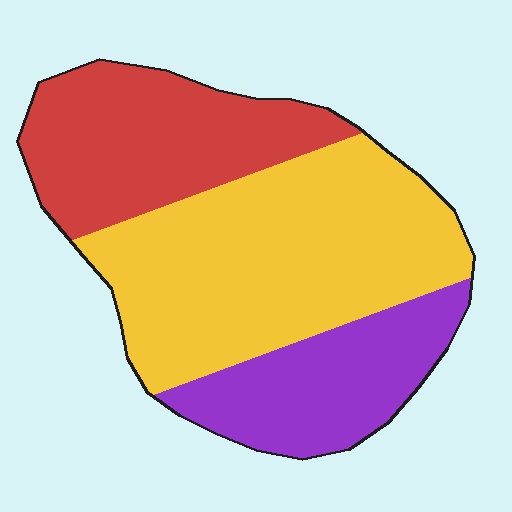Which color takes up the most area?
Yellow, at roughly 50%.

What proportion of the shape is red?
Red covers 29% of the shape.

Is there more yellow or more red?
Yellow.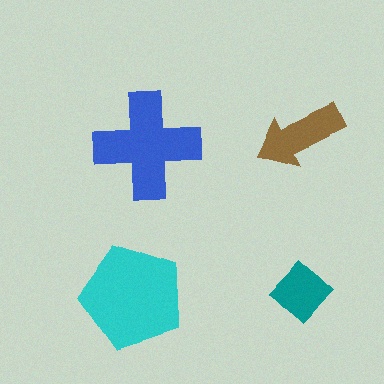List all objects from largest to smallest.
The cyan pentagon, the blue cross, the brown arrow, the teal diamond.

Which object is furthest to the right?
The brown arrow is rightmost.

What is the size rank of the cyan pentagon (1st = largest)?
1st.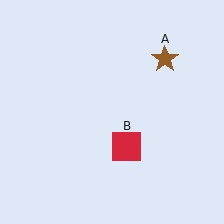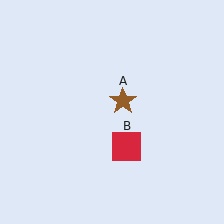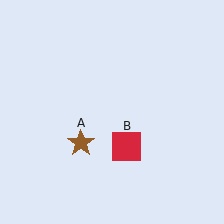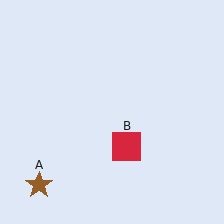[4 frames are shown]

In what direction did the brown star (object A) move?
The brown star (object A) moved down and to the left.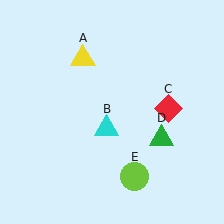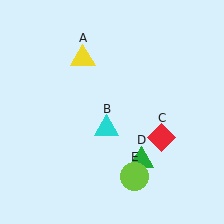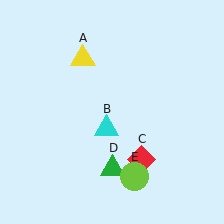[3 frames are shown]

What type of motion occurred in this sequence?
The red diamond (object C), green triangle (object D) rotated clockwise around the center of the scene.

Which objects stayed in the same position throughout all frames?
Yellow triangle (object A) and cyan triangle (object B) and lime circle (object E) remained stationary.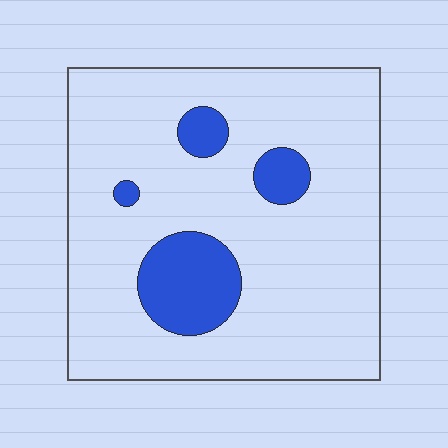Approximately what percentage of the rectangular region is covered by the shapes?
Approximately 15%.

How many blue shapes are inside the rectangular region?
4.